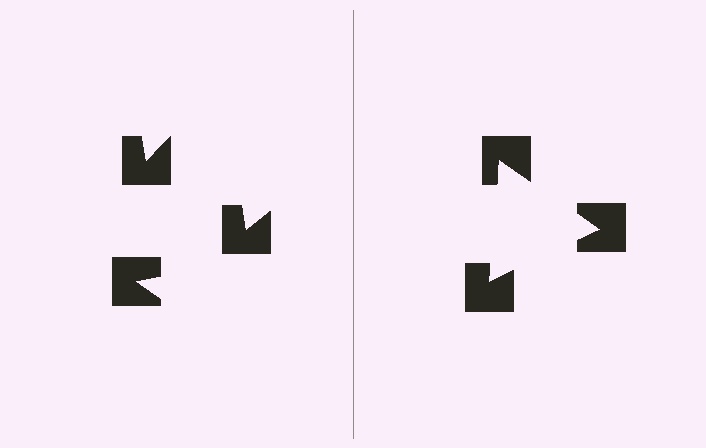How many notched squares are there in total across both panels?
6 — 3 on each side.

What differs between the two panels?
The notched squares are positioned identically on both sides; only the wedge orientations differ. On the right they align to a triangle; on the left they are misaligned.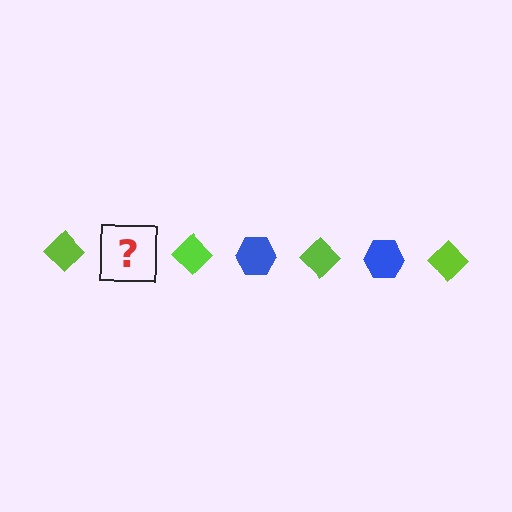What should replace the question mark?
The question mark should be replaced with a blue hexagon.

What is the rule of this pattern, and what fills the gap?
The rule is that the pattern alternates between lime diamond and blue hexagon. The gap should be filled with a blue hexagon.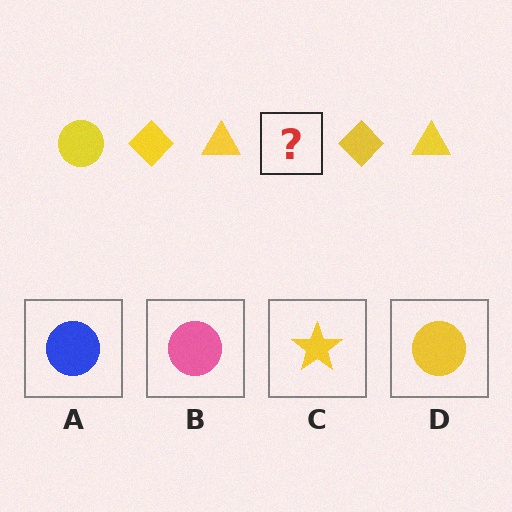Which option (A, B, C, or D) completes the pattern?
D.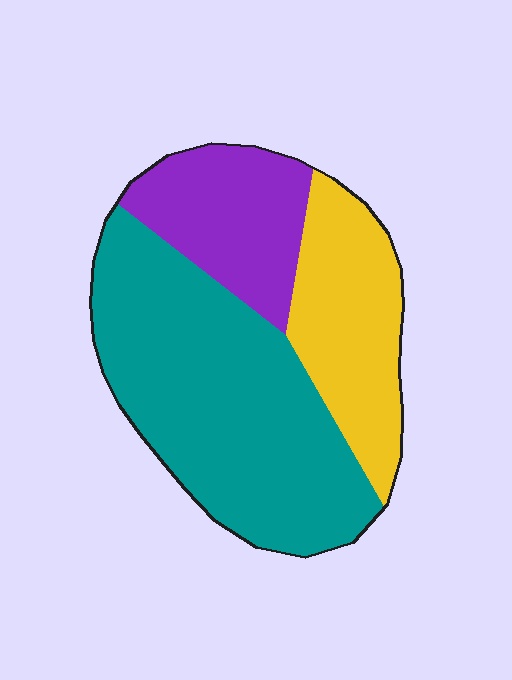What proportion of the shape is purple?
Purple takes up about one fifth (1/5) of the shape.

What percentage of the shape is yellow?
Yellow covers 25% of the shape.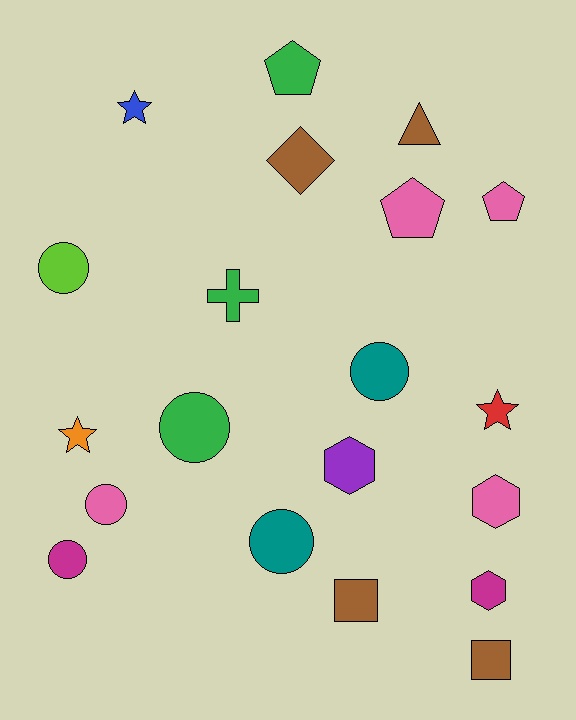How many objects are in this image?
There are 20 objects.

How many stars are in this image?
There are 3 stars.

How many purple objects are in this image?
There is 1 purple object.